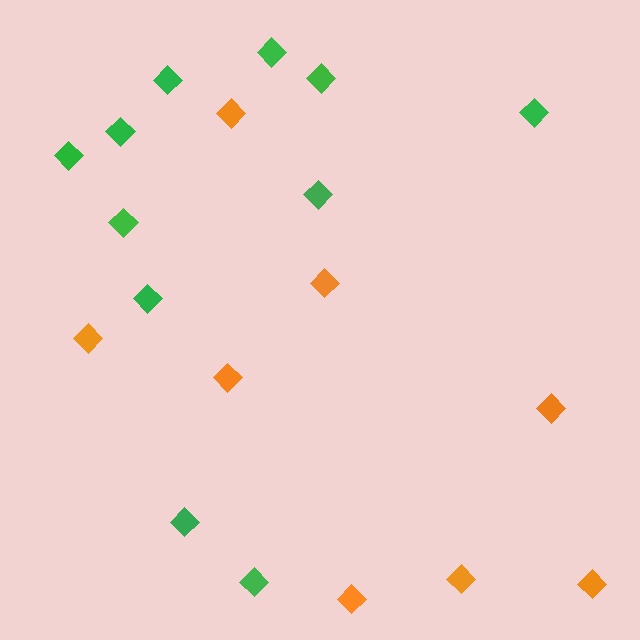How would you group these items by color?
There are 2 groups: one group of orange diamonds (8) and one group of green diamonds (11).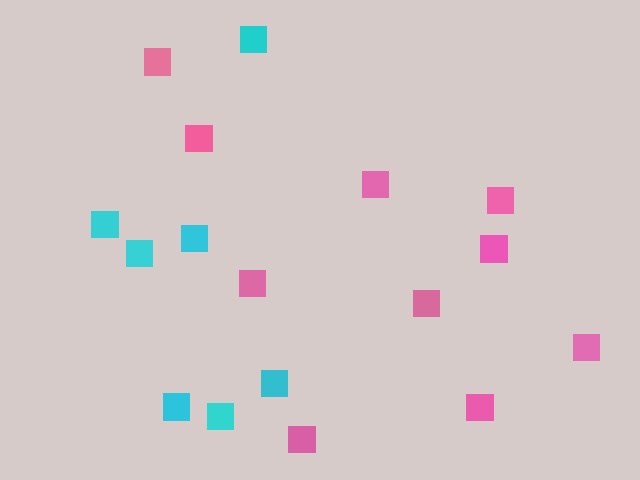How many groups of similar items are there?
There are 2 groups: one group of pink squares (10) and one group of cyan squares (7).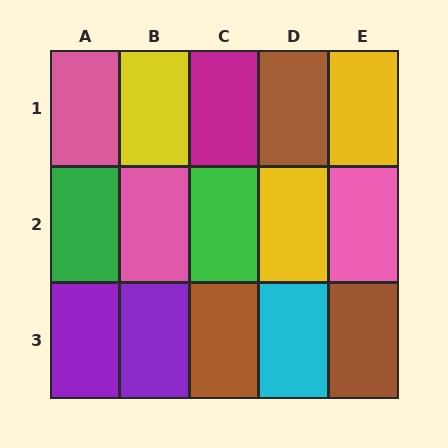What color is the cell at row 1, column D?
Brown.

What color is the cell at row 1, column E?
Yellow.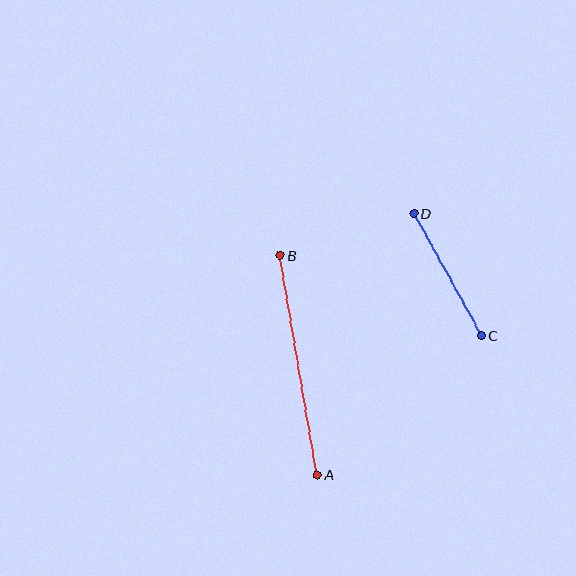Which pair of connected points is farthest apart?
Points A and B are farthest apart.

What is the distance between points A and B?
The distance is approximately 222 pixels.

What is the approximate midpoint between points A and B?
The midpoint is at approximately (299, 365) pixels.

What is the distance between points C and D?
The distance is approximately 140 pixels.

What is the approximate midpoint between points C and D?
The midpoint is at approximately (447, 274) pixels.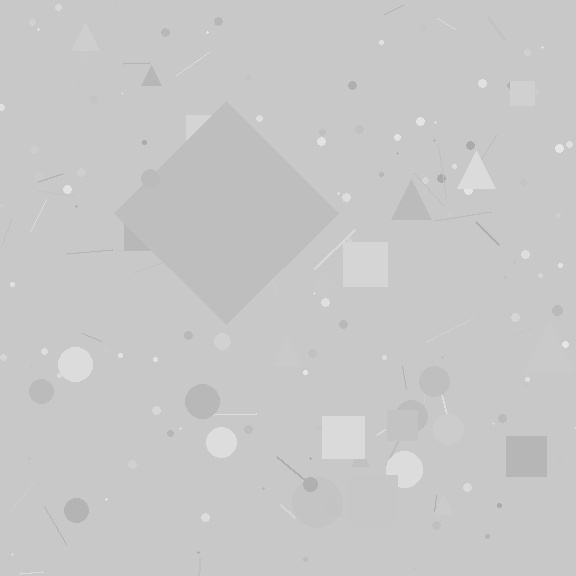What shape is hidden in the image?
A diamond is hidden in the image.